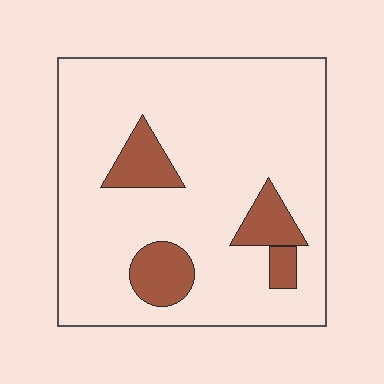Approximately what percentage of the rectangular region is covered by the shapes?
Approximately 15%.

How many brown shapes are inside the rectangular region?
4.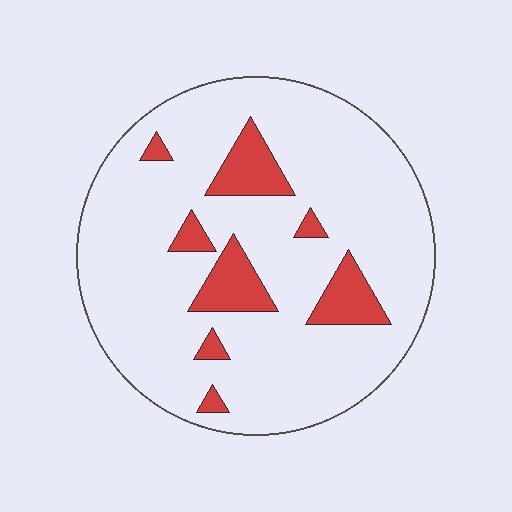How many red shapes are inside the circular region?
8.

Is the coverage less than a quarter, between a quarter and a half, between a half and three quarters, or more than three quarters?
Less than a quarter.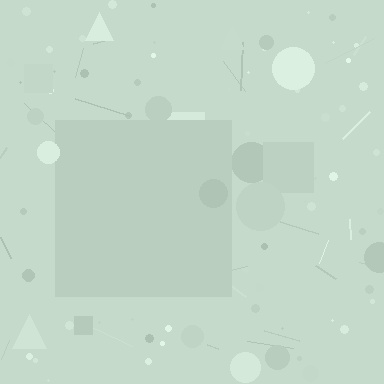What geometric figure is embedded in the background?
A square is embedded in the background.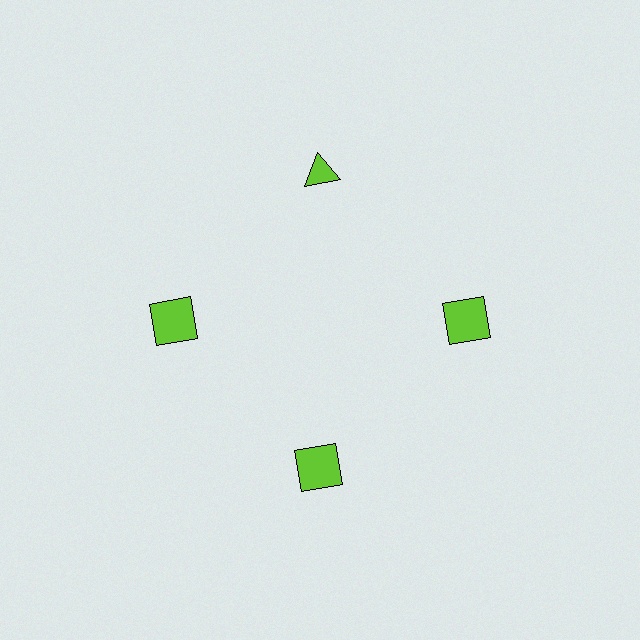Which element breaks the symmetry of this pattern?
The lime triangle at roughly the 12 o'clock position breaks the symmetry. All other shapes are lime squares.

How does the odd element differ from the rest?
It has a different shape: triangle instead of square.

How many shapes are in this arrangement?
There are 4 shapes arranged in a ring pattern.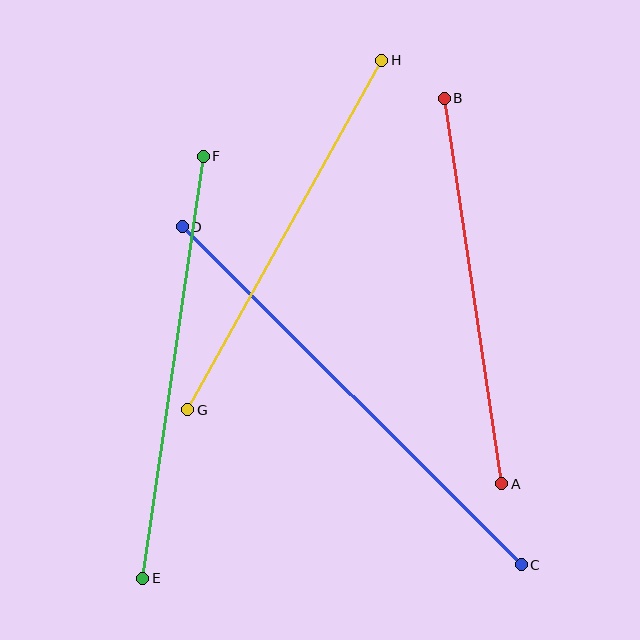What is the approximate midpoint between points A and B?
The midpoint is at approximately (473, 291) pixels.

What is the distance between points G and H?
The distance is approximately 400 pixels.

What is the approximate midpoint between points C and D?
The midpoint is at approximately (352, 396) pixels.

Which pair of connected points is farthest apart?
Points C and D are farthest apart.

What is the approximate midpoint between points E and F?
The midpoint is at approximately (173, 367) pixels.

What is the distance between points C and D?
The distance is approximately 479 pixels.